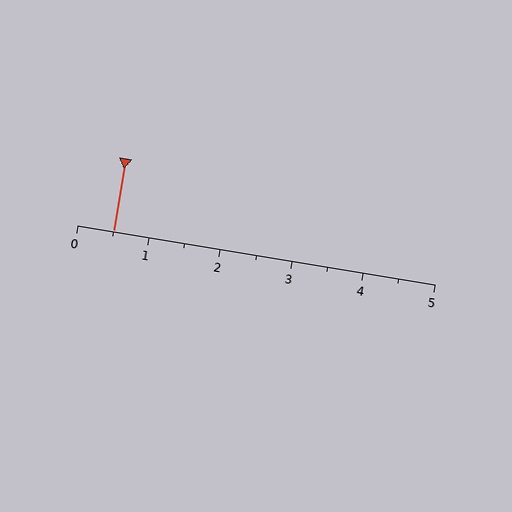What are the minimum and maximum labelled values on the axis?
The axis runs from 0 to 5.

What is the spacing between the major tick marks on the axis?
The major ticks are spaced 1 apart.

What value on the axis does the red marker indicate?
The marker indicates approximately 0.5.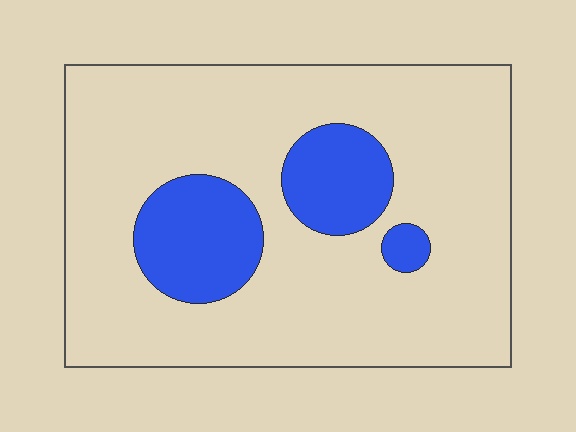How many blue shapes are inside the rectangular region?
3.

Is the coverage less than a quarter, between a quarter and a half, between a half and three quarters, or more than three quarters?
Less than a quarter.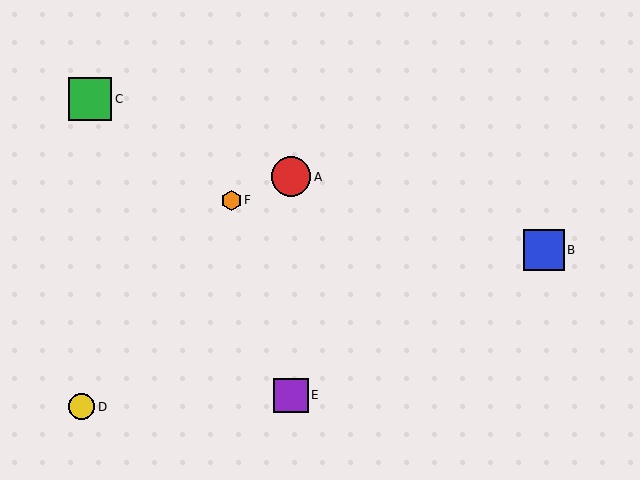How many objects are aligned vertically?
2 objects (A, E) are aligned vertically.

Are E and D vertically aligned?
No, E is at x≈291 and D is at x≈82.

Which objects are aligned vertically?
Objects A, E are aligned vertically.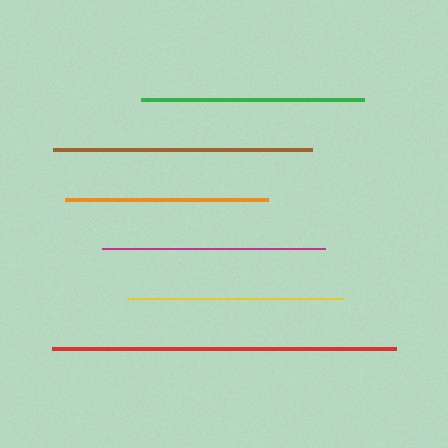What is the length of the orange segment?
The orange segment is approximately 202 pixels long.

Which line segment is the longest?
The red line is the longest at approximately 344 pixels.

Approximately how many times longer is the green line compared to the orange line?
The green line is approximately 1.1 times the length of the orange line.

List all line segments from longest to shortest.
From longest to shortest: red, brown, green, magenta, yellow, orange.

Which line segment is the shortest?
The orange line is the shortest at approximately 202 pixels.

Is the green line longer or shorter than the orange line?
The green line is longer than the orange line.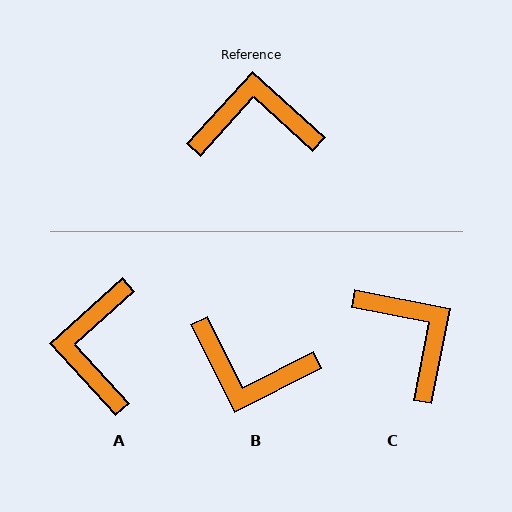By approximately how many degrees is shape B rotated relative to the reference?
Approximately 159 degrees counter-clockwise.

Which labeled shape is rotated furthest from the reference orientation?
B, about 159 degrees away.